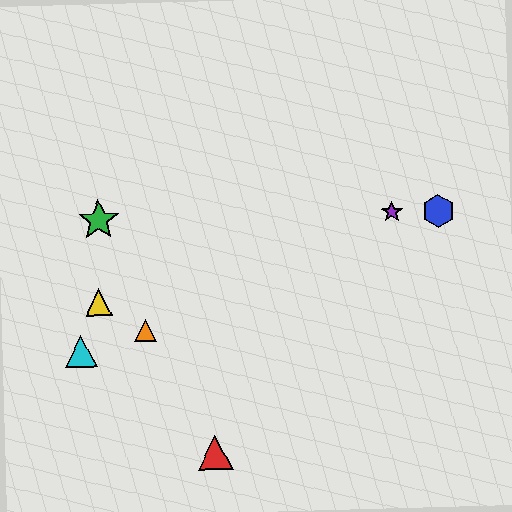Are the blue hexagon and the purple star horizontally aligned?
Yes, both are at y≈211.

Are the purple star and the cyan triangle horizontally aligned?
No, the purple star is at y≈212 and the cyan triangle is at y≈352.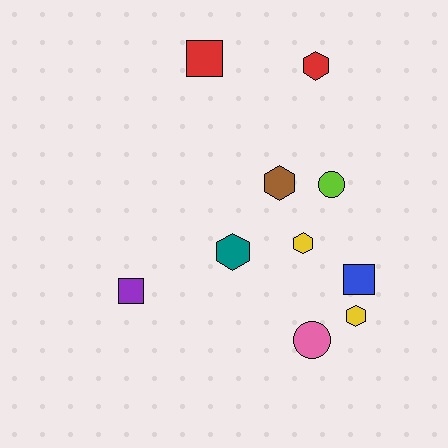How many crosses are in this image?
There are no crosses.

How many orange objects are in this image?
There are no orange objects.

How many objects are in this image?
There are 10 objects.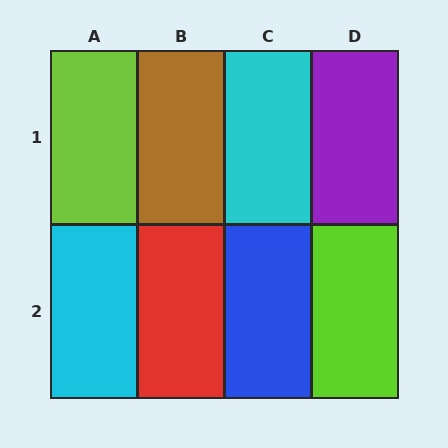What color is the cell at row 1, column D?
Purple.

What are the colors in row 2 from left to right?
Cyan, red, blue, lime.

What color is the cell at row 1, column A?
Lime.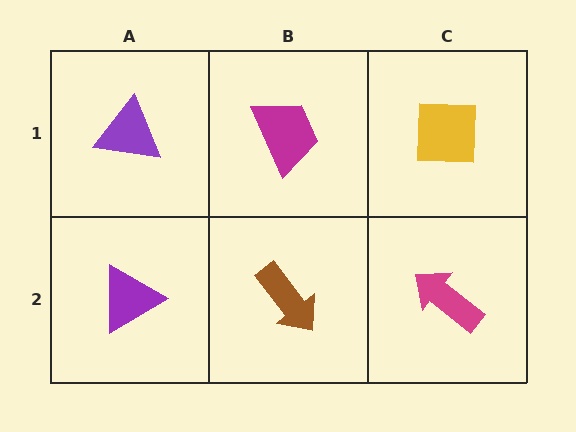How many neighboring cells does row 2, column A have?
2.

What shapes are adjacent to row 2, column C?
A yellow square (row 1, column C), a brown arrow (row 2, column B).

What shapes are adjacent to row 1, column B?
A brown arrow (row 2, column B), a purple triangle (row 1, column A), a yellow square (row 1, column C).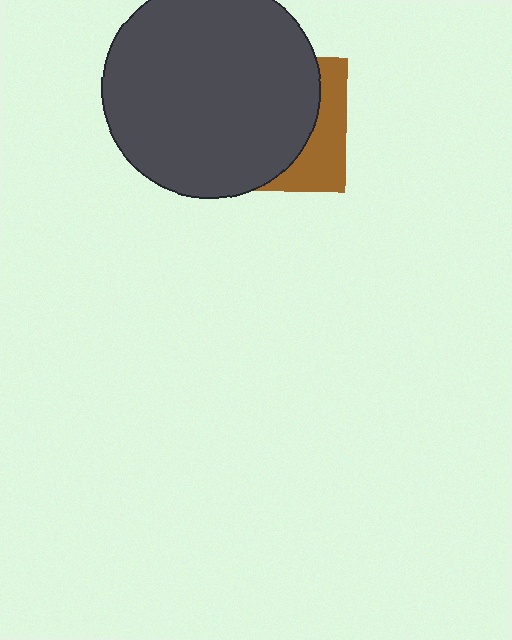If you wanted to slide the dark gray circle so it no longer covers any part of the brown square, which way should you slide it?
Slide it left — that is the most direct way to separate the two shapes.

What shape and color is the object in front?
The object in front is a dark gray circle.